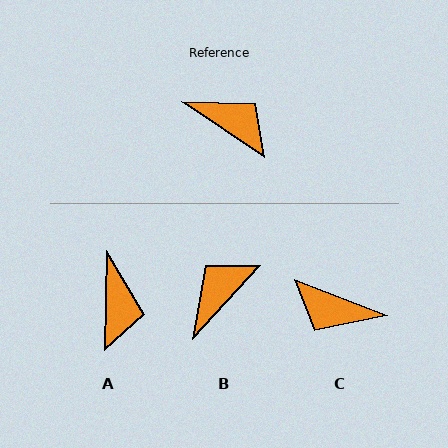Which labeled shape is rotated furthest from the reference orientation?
C, about 167 degrees away.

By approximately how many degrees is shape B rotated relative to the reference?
Approximately 82 degrees counter-clockwise.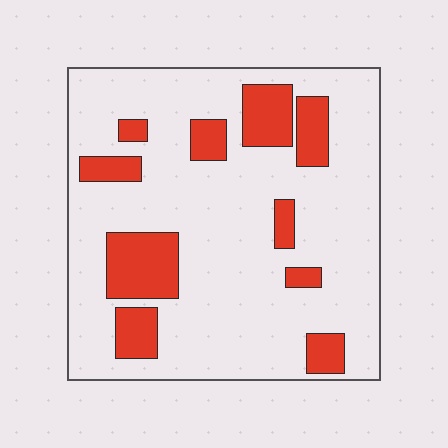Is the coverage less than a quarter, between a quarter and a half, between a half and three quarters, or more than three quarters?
Less than a quarter.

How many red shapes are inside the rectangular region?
10.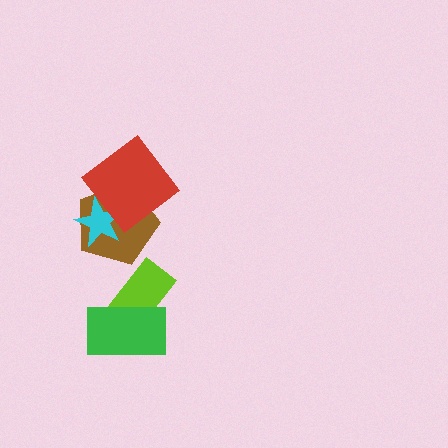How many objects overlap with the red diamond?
2 objects overlap with the red diamond.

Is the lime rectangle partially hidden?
Yes, it is partially covered by another shape.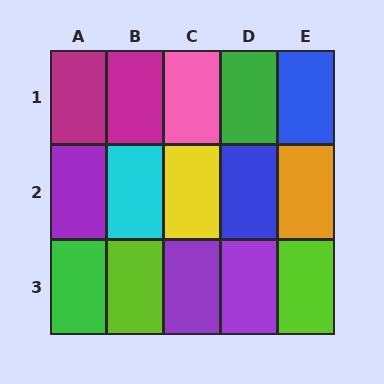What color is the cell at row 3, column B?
Lime.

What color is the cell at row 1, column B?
Magenta.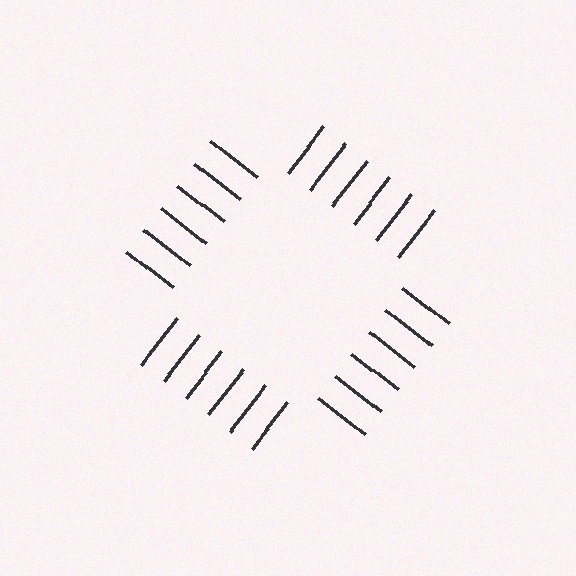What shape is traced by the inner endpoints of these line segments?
An illusory square — the line segments terminate on its edges but no continuous stroke is drawn.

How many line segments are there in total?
24 — 6 along each of the 4 edges.